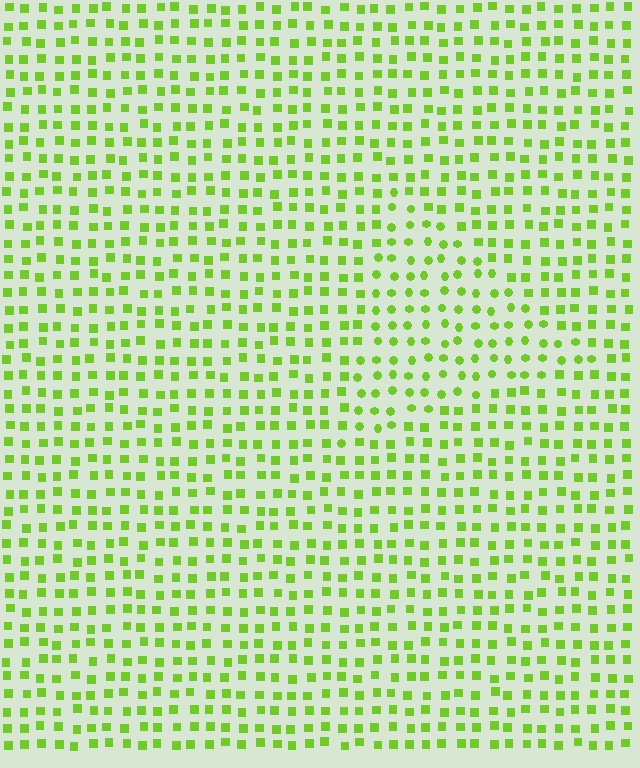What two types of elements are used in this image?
The image uses circles inside the triangle region and squares outside it.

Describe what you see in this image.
The image is filled with small lime elements arranged in a uniform grid. A triangle-shaped region contains circles, while the surrounding area contains squares. The boundary is defined purely by the change in element shape.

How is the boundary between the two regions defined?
The boundary is defined by a change in element shape: circles inside vs. squares outside. All elements share the same color and spacing.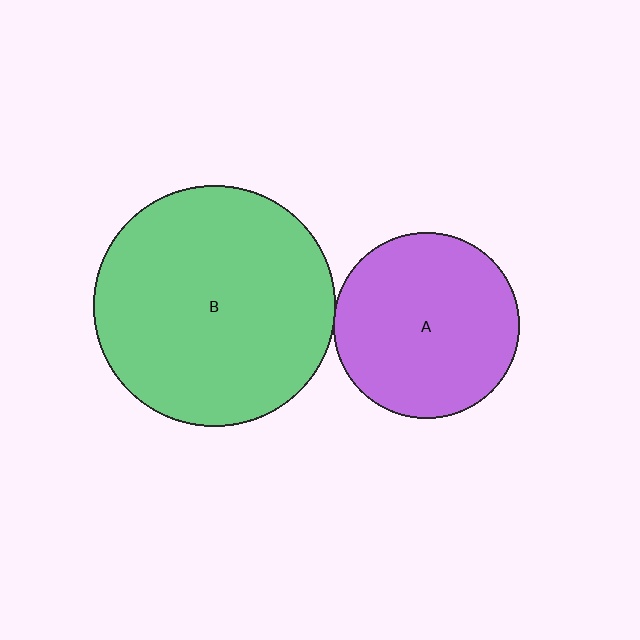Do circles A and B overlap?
Yes.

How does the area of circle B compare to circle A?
Approximately 1.7 times.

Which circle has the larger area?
Circle B (green).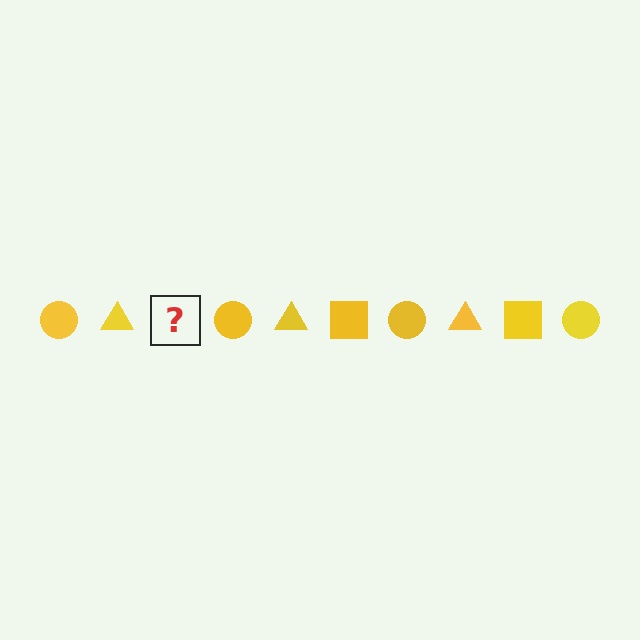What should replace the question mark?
The question mark should be replaced with a yellow square.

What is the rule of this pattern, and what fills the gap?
The rule is that the pattern cycles through circle, triangle, square shapes in yellow. The gap should be filled with a yellow square.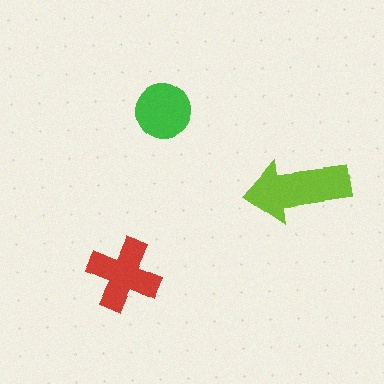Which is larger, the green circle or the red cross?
The red cross.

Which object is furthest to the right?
The lime arrow is rightmost.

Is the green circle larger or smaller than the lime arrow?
Smaller.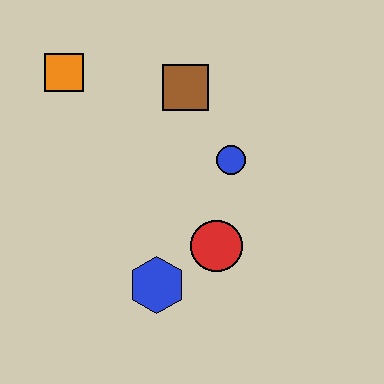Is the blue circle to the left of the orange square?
No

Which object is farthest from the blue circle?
The orange square is farthest from the blue circle.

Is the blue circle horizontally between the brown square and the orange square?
No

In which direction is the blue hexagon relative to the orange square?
The blue hexagon is below the orange square.